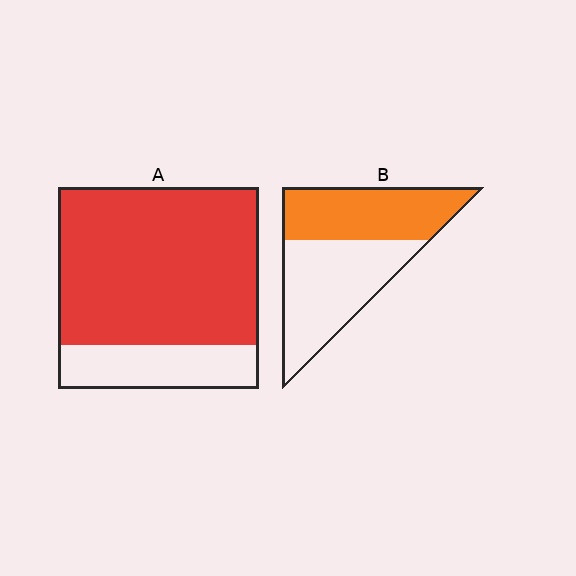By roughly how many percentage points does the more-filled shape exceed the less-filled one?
By roughly 35 percentage points (A over B).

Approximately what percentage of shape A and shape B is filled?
A is approximately 80% and B is approximately 45%.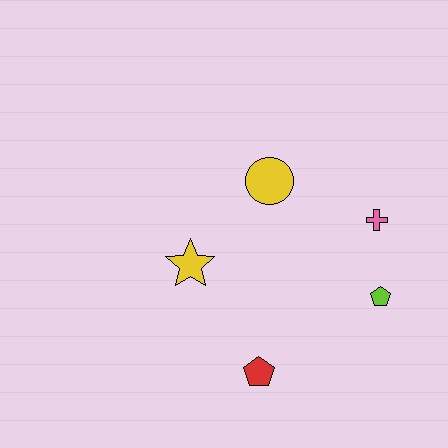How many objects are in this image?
There are 5 objects.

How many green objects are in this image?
There are no green objects.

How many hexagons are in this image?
There are no hexagons.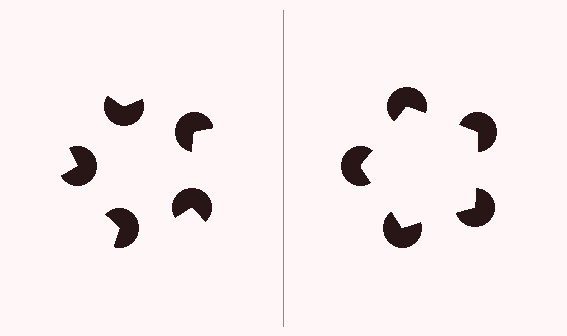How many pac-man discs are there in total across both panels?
10 — 5 on each side.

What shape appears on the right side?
An illusory pentagon.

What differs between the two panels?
The pac-man discs are positioned identically on both sides; only the wedge orientations differ. On the right they align to a pentagon; on the left they are misaligned.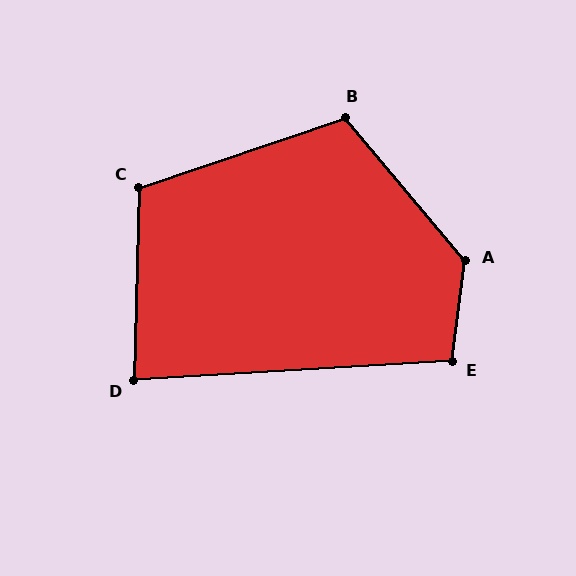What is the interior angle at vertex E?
Approximately 101 degrees (obtuse).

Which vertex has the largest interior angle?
A, at approximately 132 degrees.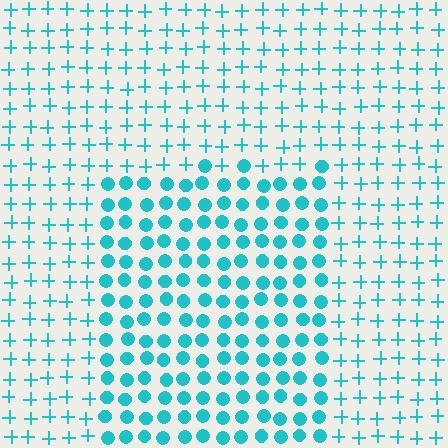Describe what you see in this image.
The image is filled with small cyan elements arranged in a uniform grid. A rectangle-shaped region contains circles, while the surrounding area contains plus signs. The boundary is defined purely by the change in element shape.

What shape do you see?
I see a rectangle.